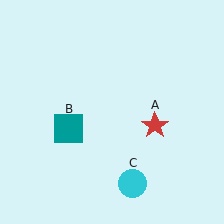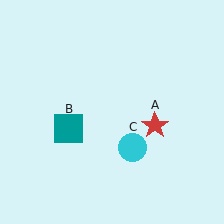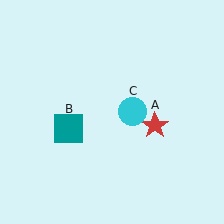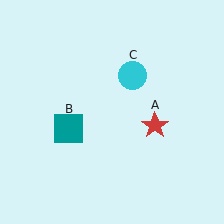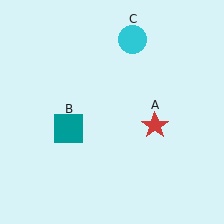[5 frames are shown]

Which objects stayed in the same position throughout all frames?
Red star (object A) and teal square (object B) remained stationary.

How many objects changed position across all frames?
1 object changed position: cyan circle (object C).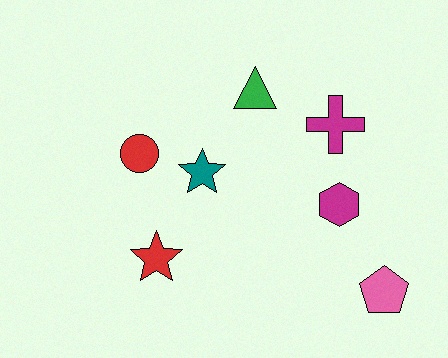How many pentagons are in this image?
There is 1 pentagon.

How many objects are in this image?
There are 7 objects.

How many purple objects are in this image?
There are no purple objects.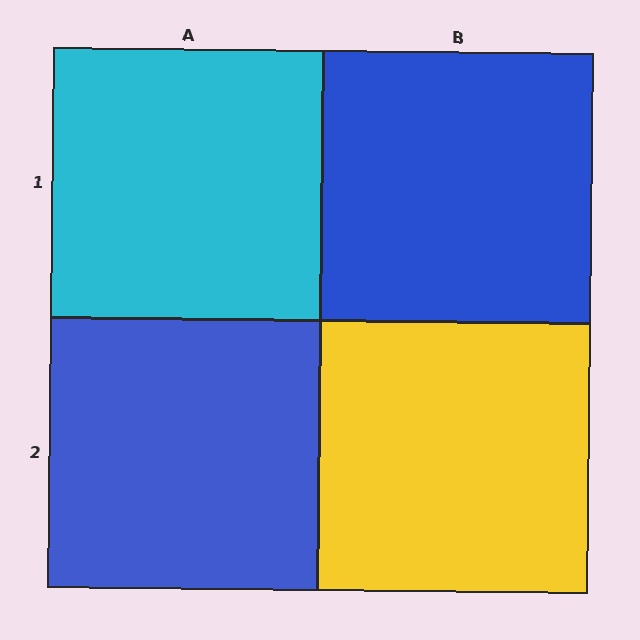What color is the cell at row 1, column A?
Cyan.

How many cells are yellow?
1 cell is yellow.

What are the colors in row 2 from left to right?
Blue, yellow.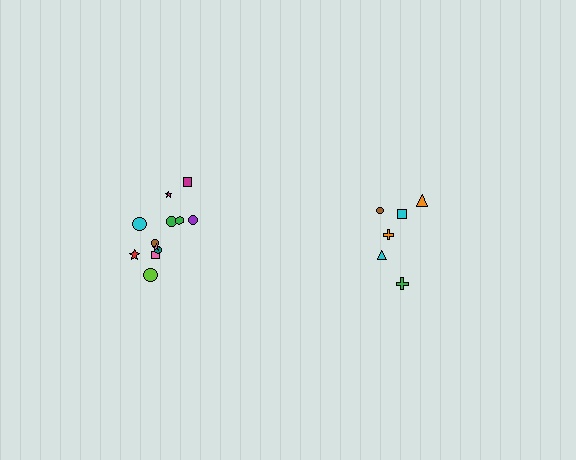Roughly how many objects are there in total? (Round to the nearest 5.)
Roughly 20 objects in total.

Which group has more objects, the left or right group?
The left group.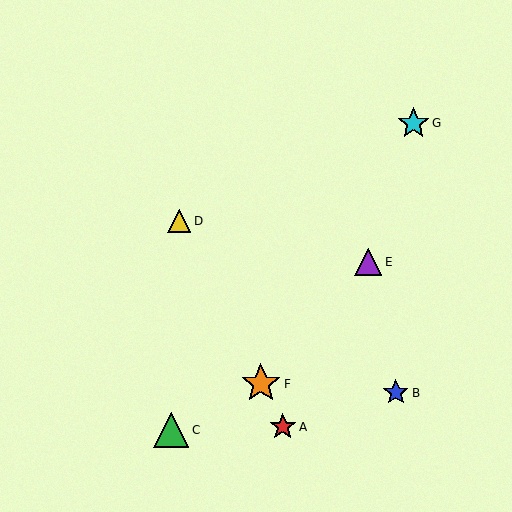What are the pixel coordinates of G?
Object G is at (413, 123).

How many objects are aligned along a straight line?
3 objects (A, D, F) are aligned along a straight line.